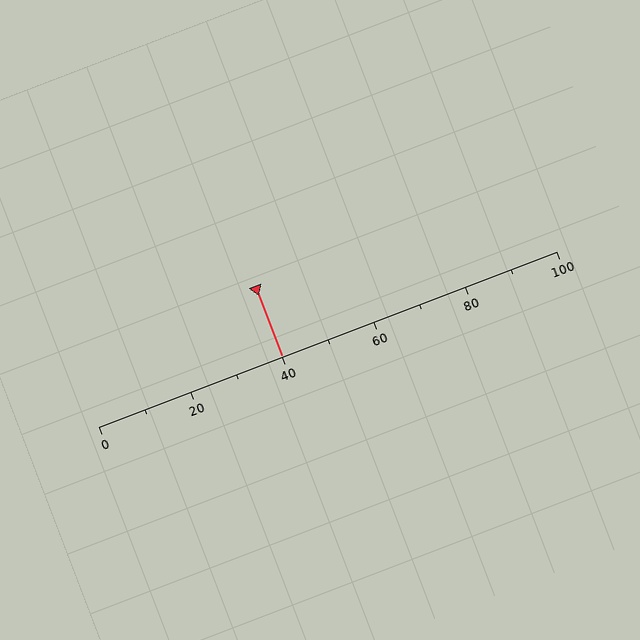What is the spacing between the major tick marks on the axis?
The major ticks are spaced 20 apart.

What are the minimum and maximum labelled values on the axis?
The axis runs from 0 to 100.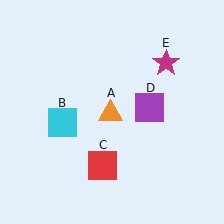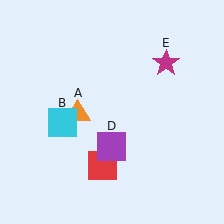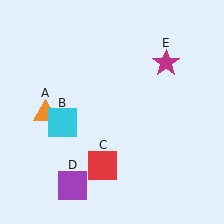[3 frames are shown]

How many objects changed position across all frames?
2 objects changed position: orange triangle (object A), purple square (object D).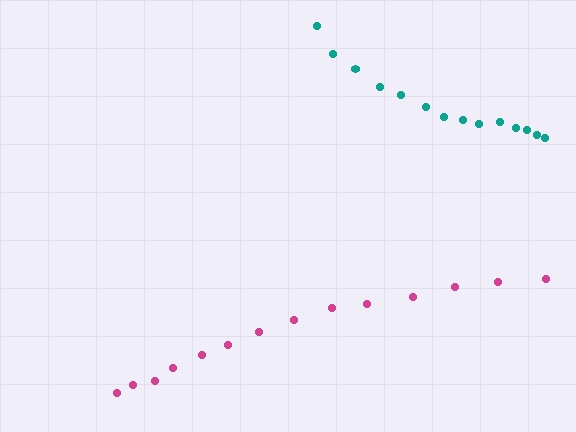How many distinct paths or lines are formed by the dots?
There are 2 distinct paths.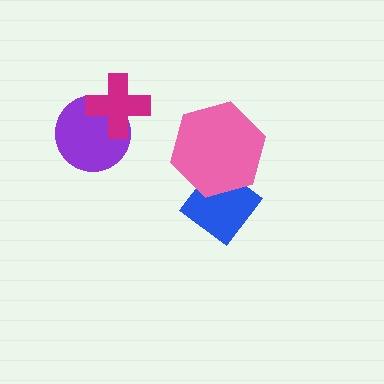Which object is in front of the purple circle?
The magenta cross is in front of the purple circle.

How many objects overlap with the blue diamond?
1 object overlaps with the blue diamond.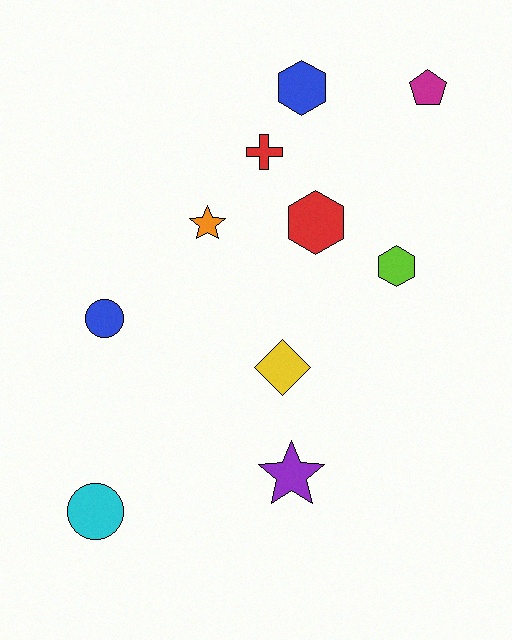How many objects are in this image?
There are 10 objects.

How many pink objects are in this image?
There are no pink objects.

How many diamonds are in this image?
There is 1 diamond.